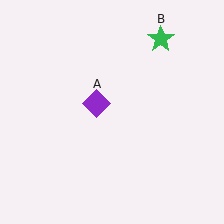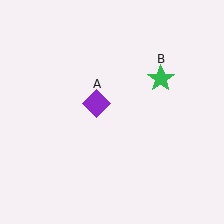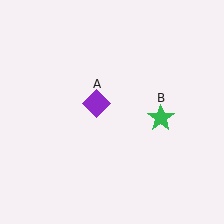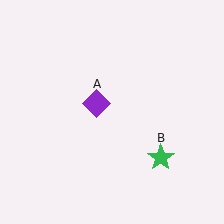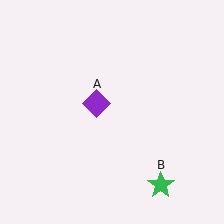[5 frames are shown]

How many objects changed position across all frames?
1 object changed position: green star (object B).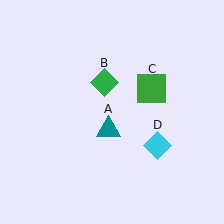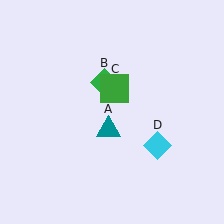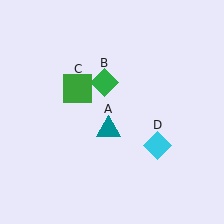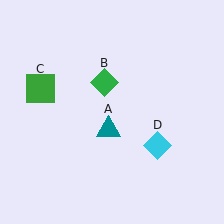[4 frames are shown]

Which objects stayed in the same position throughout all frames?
Teal triangle (object A) and green diamond (object B) and cyan diamond (object D) remained stationary.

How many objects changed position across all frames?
1 object changed position: green square (object C).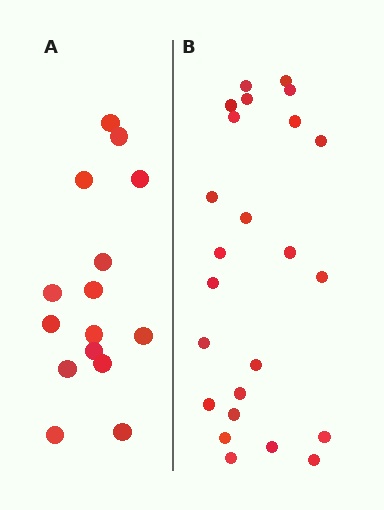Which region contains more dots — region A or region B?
Region B (the right region) has more dots.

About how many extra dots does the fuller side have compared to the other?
Region B has roughly 8 or so more dots than region A.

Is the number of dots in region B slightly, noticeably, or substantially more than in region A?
Region B has substantially more. The ratio is roughly 1.6 to 1.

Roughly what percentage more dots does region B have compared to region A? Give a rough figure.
About 60% more.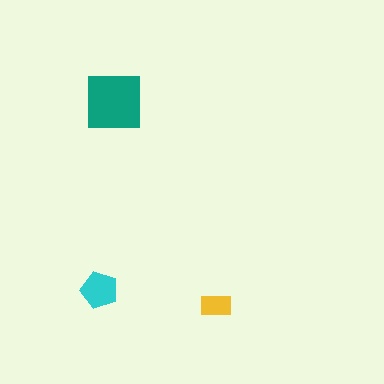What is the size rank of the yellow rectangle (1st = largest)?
3rd.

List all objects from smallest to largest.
The yellow rectangle, the cyan pentagon, the teal square.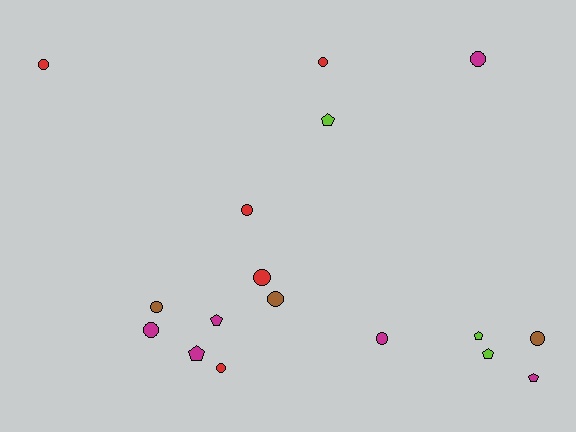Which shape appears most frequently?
Circle, with 11 objects.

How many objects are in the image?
There are 17 objects.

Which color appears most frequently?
Magenta, with 6 objects.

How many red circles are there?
There are 5 red circles.